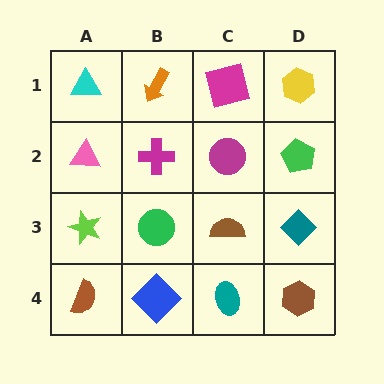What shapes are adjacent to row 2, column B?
An orange arrow (row 1, column B), a green circle (row 3, column B), a pink triangle (row 2, column A), a magenta circle (row 2, column C).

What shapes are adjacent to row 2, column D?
A yellow hexagon (row 1, column D), a teal diamond (row 3, column D), a magenta circle (row 2, column C).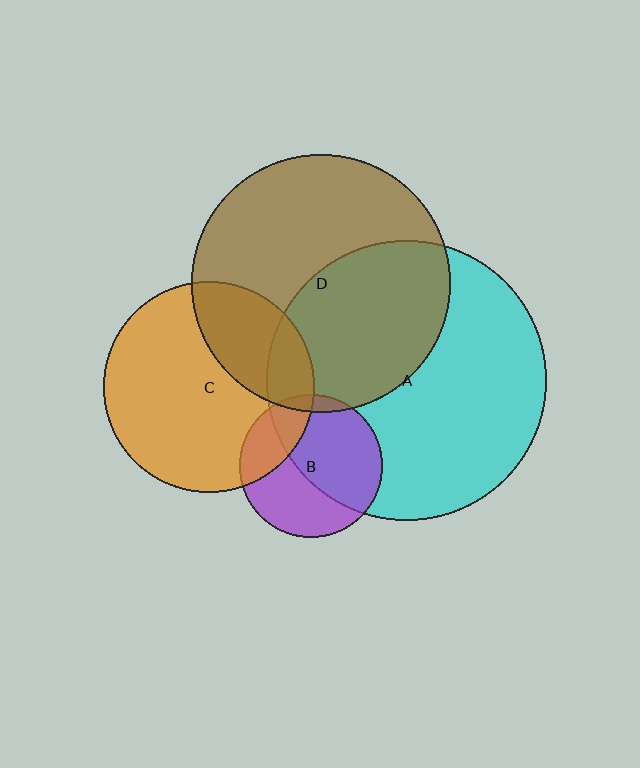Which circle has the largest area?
Circle A (cyan).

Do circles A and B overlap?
Yes.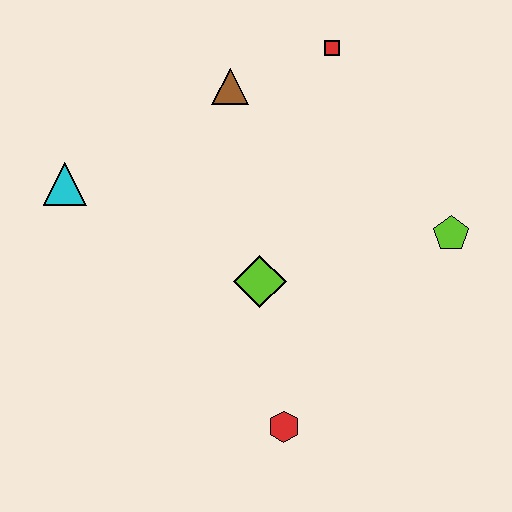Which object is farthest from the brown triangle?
The red hexagon is farthest from the brown triangle.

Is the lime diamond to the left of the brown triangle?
No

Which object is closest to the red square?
The brown triangle is closest to the red square.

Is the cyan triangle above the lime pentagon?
Yes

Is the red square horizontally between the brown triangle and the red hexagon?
No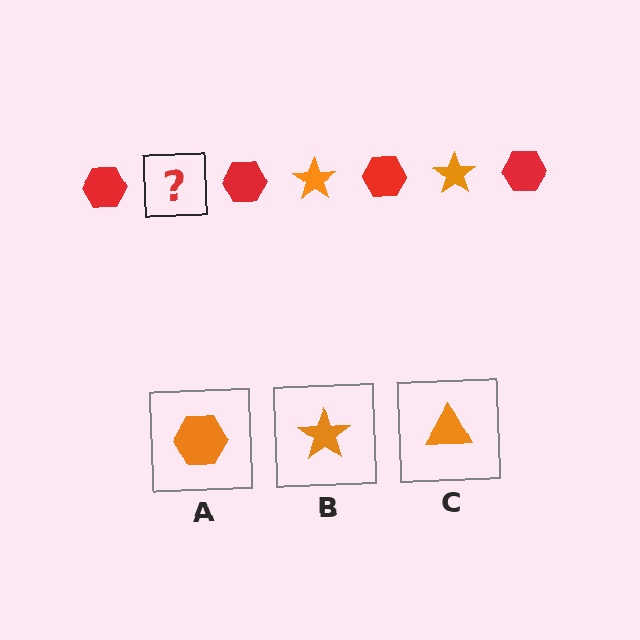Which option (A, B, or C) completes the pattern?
B.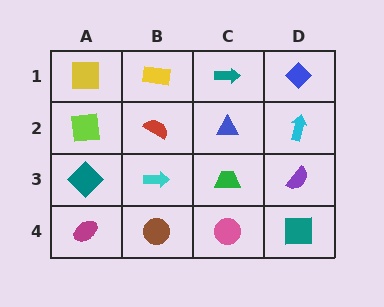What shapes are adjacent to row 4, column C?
A green trapezoid (row 3, column C), a brown circle (row 4, column B), a teal square (row 4, column D).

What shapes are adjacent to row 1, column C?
A blue triangle (row 2, column C), a yellow rectangle (row 1, column B), a blue diamond (row 1, column D).